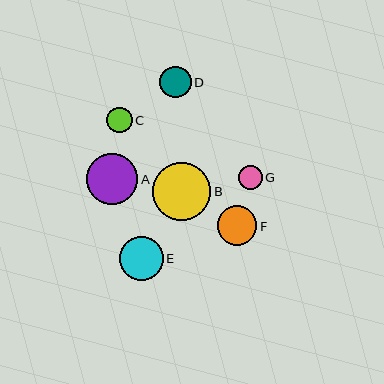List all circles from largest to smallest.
From largest to smallest: B, A, E, F, D, C, G.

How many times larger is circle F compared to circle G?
Circle F is approximately 1.6 times the size of circle G.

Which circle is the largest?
Circle B is the largest with a size of approximately 58 pixels.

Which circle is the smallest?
Circle G is the smallest with a size of approximately 24 pixels.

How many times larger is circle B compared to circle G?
Circle B is approximately 2.4 times the size of circle G.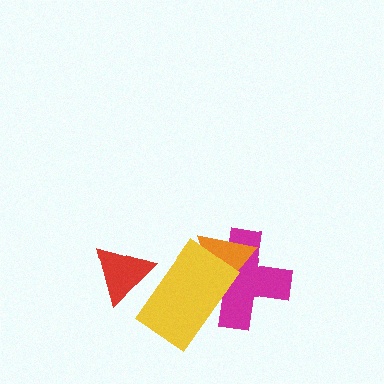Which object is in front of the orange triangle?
The yellow rectangle is in front of the orange triangle.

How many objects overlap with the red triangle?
1 object overlaps with the red triangle.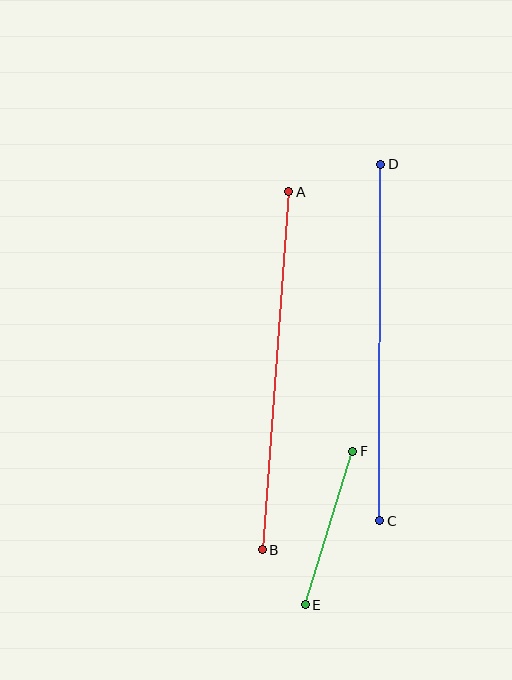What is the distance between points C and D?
The distance is approximately 357 pixels.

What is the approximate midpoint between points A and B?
The midpoint is at approximately (276, 371) pixels.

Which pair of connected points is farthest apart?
Points A and B are farthest apart.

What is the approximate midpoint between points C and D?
The midpoint is at approximately (380, 342) pixels.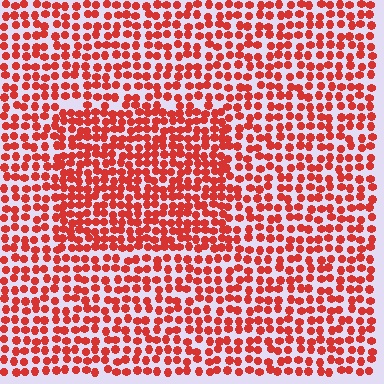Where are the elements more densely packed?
The elements are more densely packed inside the rectangle boundary.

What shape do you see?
I see a rectangle.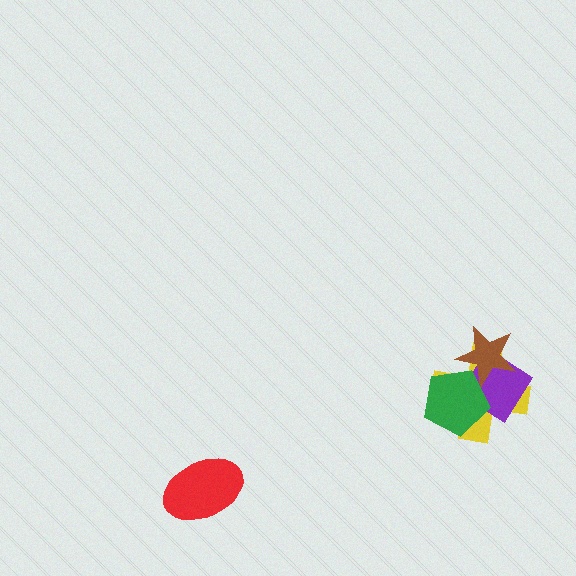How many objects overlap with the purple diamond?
3 objects overlap with the purple diamond.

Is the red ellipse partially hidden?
No, no other shape covers it.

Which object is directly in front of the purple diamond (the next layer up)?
The brown star is directly in front of the purple diamond.